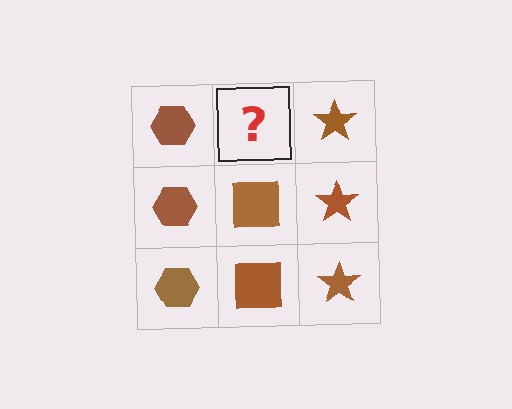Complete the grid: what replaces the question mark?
The question mark should be replaced with a brown square.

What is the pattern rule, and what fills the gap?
The rule is that each column has a consistent shape. The gap should be filled with a brown square.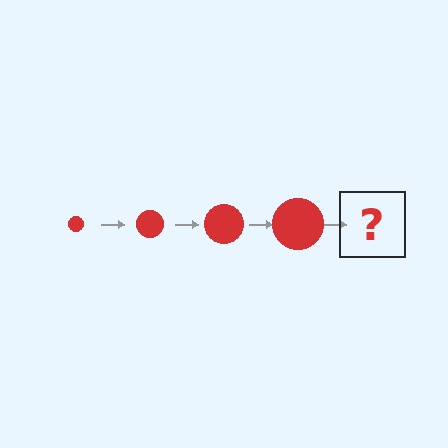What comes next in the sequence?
The next element should be a red circle, larger than the previous one.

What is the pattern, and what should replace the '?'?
The pattern is that the circle gets progressively larger each step. The '?' should be a red circle, larger than the previous one.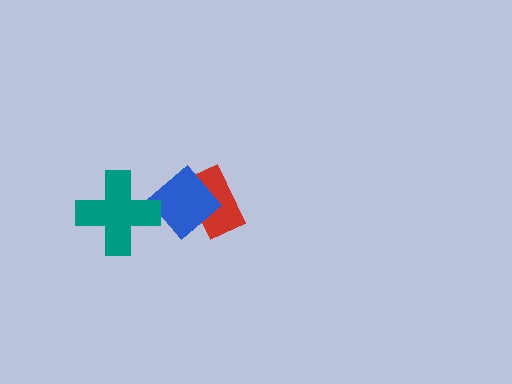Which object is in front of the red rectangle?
The blue diamond is in front of the red rectangle.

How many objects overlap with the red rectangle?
1 object overlaps with the red rectangle.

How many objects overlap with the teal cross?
0 objects overlap with the teal cross.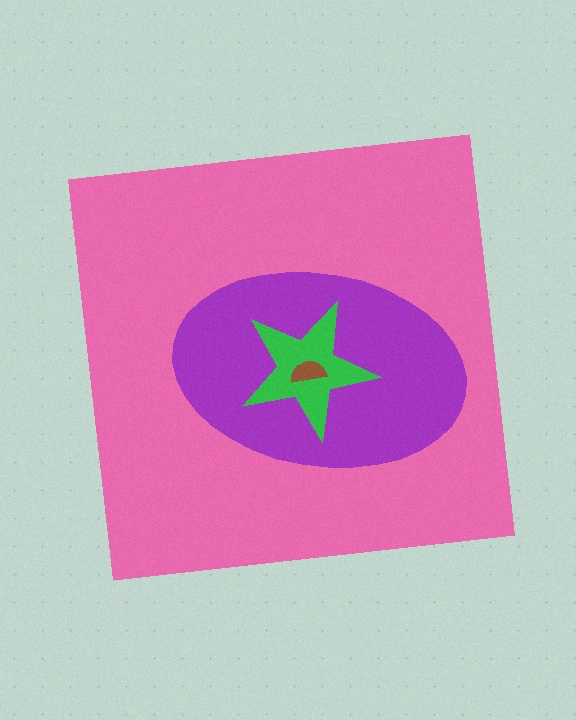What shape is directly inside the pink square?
The purple ellipse.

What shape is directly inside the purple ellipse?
The green star.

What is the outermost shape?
The pink square.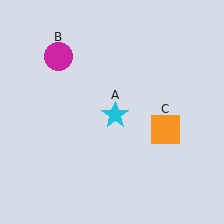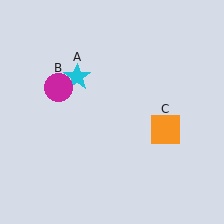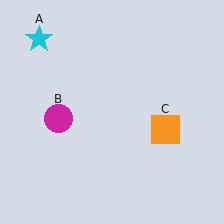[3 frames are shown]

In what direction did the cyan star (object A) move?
The cyan star (object A) moved up and to the left.